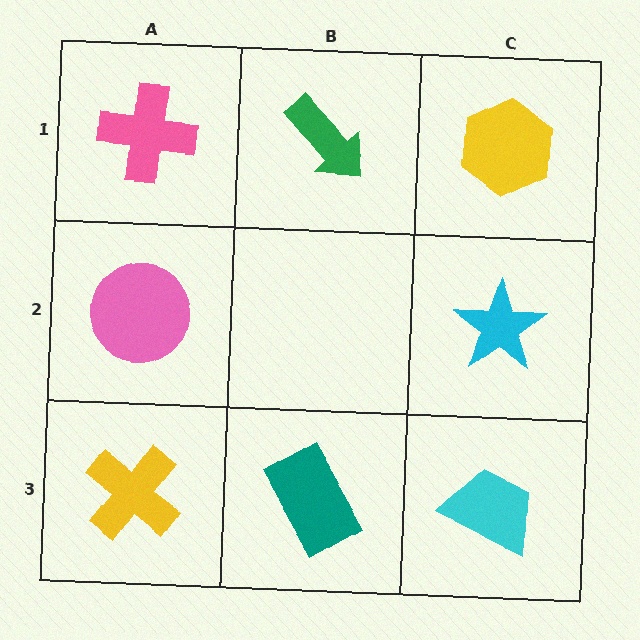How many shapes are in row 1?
3 shapes.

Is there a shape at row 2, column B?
No, that cell is empty.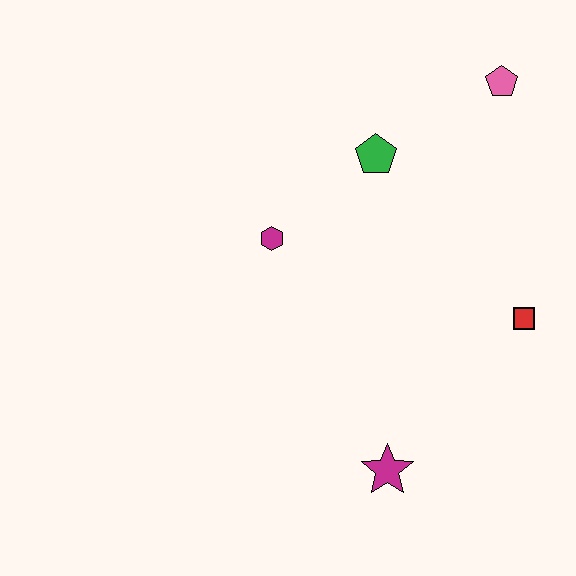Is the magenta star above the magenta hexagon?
No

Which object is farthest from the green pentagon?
The magenta star is farthest from the green pentagon.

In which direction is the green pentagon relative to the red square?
The green pentagon is above the red square.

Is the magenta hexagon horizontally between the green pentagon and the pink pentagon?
No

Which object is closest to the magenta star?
The red square is closest to the magenta star.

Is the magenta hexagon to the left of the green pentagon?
Yes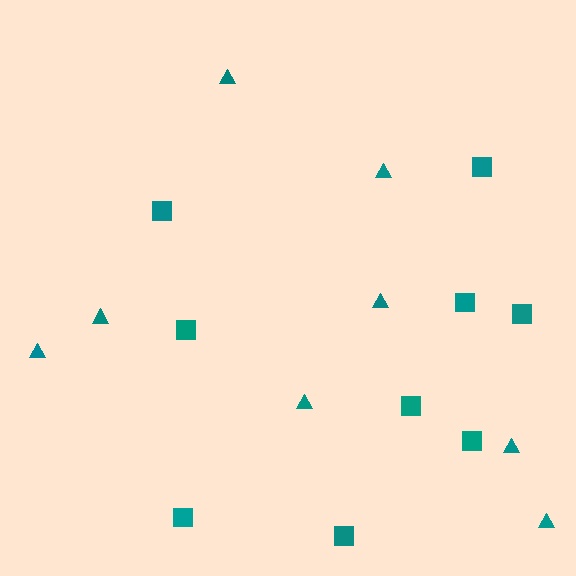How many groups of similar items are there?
There are 2 groups: one group of triangles (8) and one group of squares (9).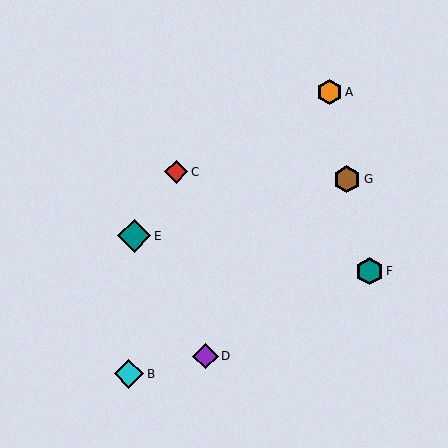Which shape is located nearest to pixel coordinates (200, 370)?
The purple diamond (labeled D) at (206, 356) is nearest to that location.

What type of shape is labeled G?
Shape G is a brown hexagon.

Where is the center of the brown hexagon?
The center of the brown hexagon is at (347, 179).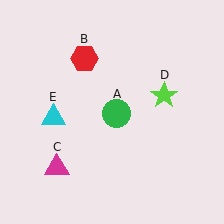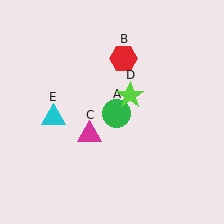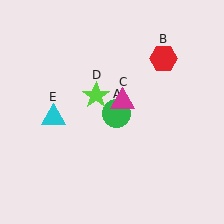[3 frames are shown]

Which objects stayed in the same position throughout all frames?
Green circle (object A) and cyan triangle (object E) remained stationary.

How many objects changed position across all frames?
3 objects changed position: red hexagon (object B), magenta triangle (object C), lime star (object D).